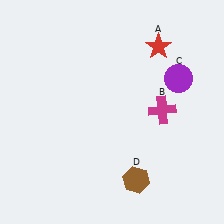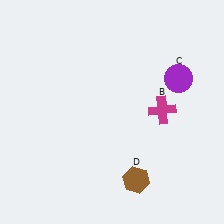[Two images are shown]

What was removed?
The red star (A) was removed in Image 2.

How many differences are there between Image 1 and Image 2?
There is 1 difference between the two images.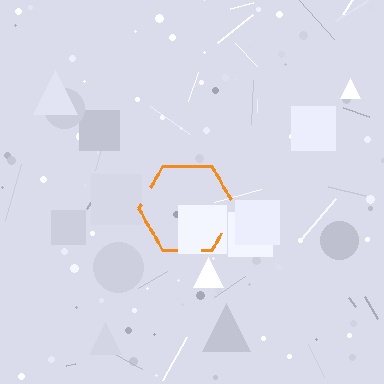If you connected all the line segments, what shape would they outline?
They would outline a hexagon.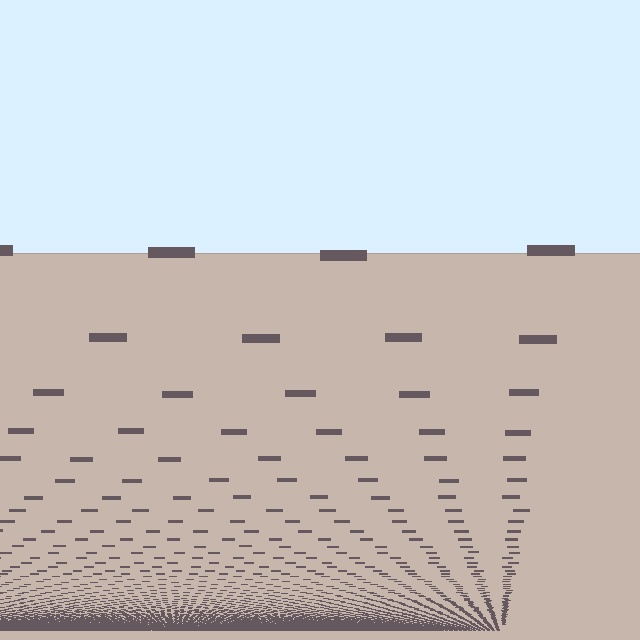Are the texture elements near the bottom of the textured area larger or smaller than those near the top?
Smaller. The gradient is inverted — elements near the bottom are smaller and denser.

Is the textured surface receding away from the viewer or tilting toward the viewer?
The surface appears to tilt toward the viewer. Texture elements get larger and sparser toward the top.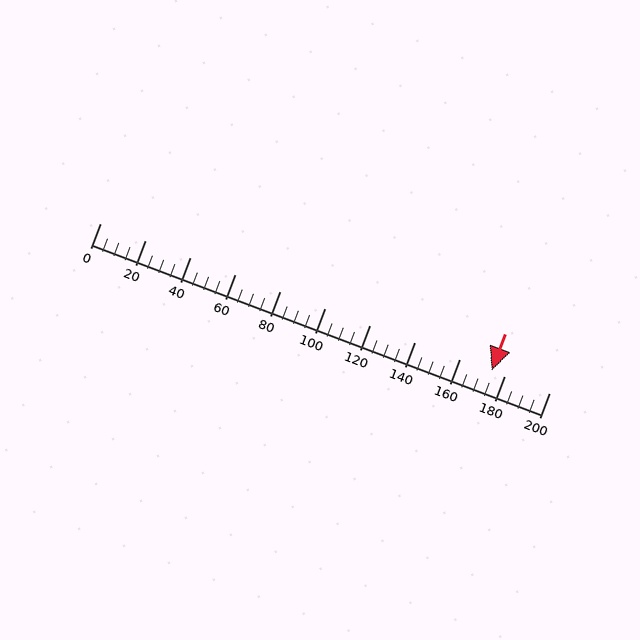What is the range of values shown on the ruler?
The ruler shows values from 0 to 200.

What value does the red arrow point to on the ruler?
The red arrow points to approximately 174.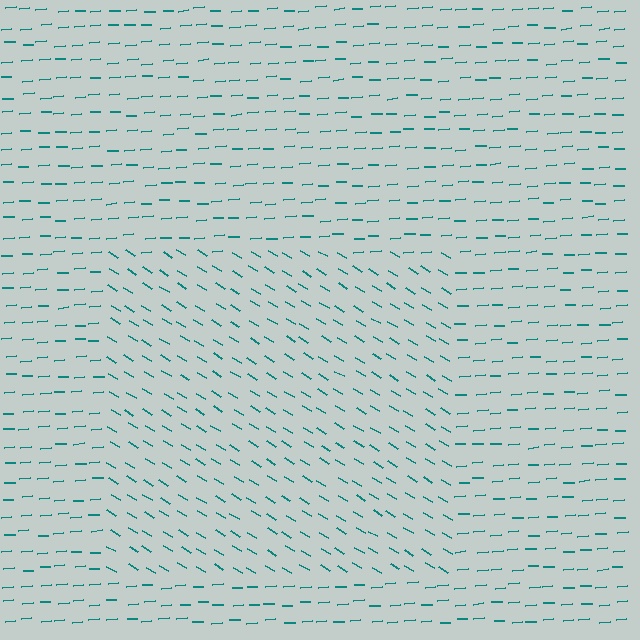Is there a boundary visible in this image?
Yes, there is a texture boundary formed by a change in line orientation.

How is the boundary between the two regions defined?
The boundary is defined purely by a change in line orientation (approximately 35 degrees difference). All lines are the same color and thickness.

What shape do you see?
I see a rectangle.